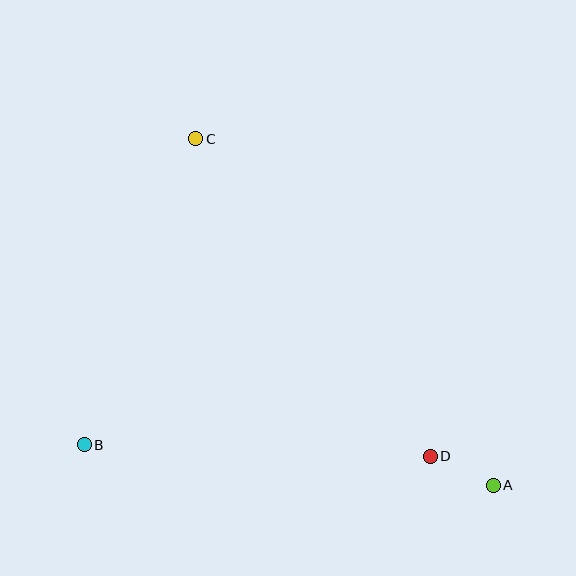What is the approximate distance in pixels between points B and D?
The distance between B and D is approximately 346 pixels.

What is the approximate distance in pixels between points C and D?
The distance between C and D is approximately 394 pixels.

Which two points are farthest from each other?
Points A and C are farthest from each other.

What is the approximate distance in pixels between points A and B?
The distance between A and B is approximately 411 pixels.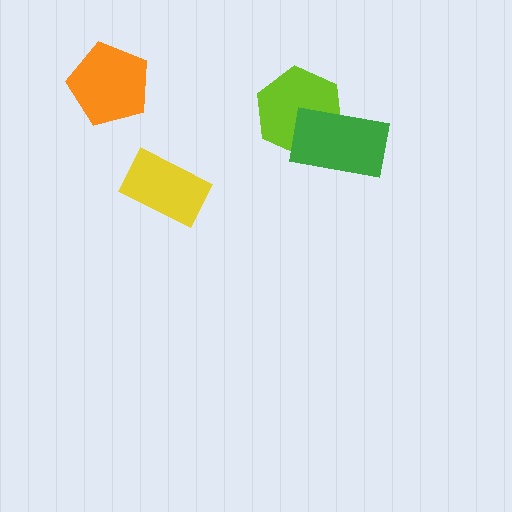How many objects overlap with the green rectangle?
1 object overlaps with the green rectangle.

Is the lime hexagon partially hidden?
Yes, it is partially covered by another shape.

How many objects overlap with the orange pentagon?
0 objects overlap with the orange pentagon.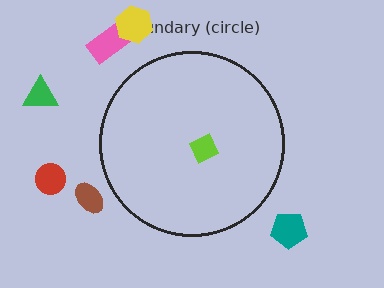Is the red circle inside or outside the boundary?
Outside.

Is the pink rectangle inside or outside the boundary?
Outside.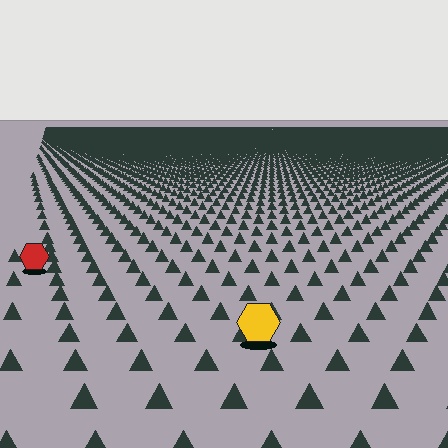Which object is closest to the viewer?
The yellow hexagon is closest. The texture marks near it are larger and more spread out.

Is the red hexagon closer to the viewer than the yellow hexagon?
No. The yellow hexagon is closer — you can tell from the texture gradient: the ground texture is coarser near it.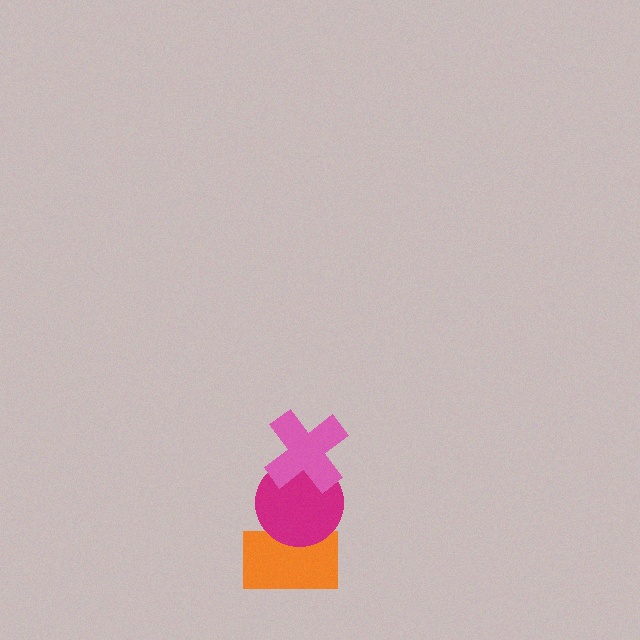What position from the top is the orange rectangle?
The orange rectangle is 3rd from the top.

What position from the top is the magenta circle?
The magenta circle is 2nd from the top.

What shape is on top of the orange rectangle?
The magenta circle is on top of the orange rectangle.